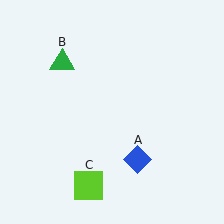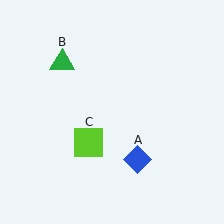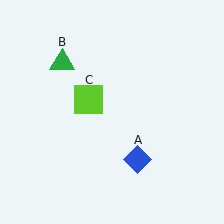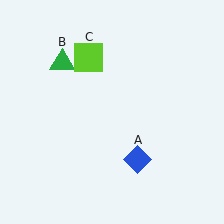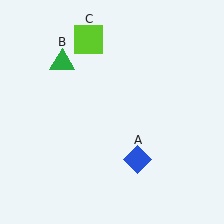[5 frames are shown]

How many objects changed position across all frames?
1 object changed position: lime square (object C).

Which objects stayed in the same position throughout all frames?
Blue diamond (object A) and green triangle (object B) remained stationary.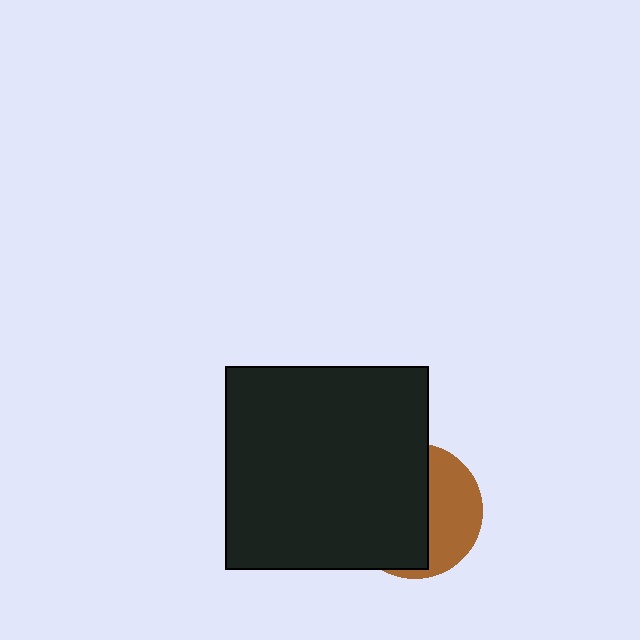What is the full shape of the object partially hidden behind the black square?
The partially hidden object is a brown circle.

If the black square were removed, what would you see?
You would see the complete brown circle.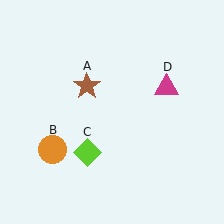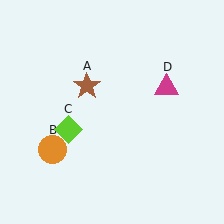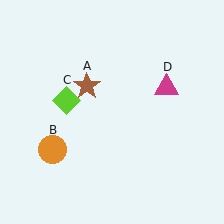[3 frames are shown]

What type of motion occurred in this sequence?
The lime diamond (object C) rotated clockwise around the center of the scene.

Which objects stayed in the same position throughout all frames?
Brown star (object A) and orange circle (object B) and magenta triangle (object D) remained stationary.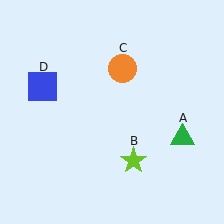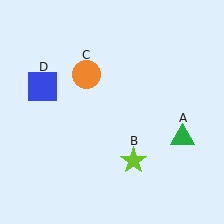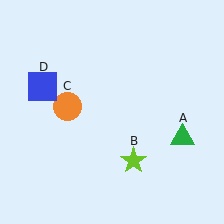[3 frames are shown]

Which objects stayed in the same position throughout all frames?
Green triangle (object A) and lime star (object B) and blue square (object D) remained stationary.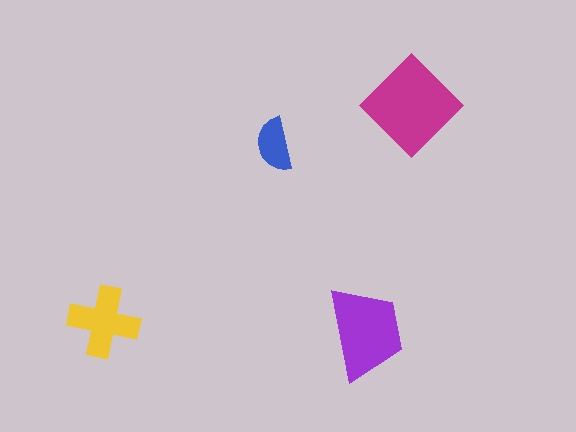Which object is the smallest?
The blue semicircle.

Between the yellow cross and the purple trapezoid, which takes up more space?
The purple trapezoid.